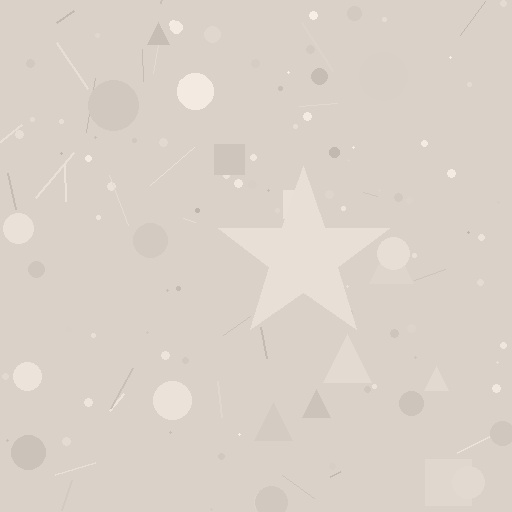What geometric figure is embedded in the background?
A star is embedded in the background.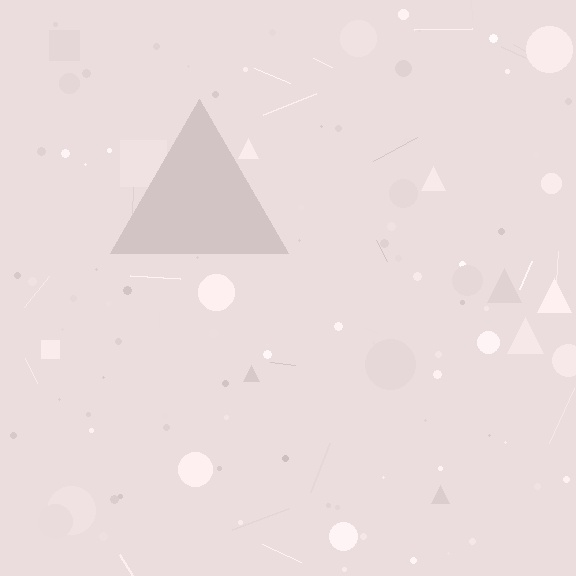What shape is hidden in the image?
A triangle is hidden in the image.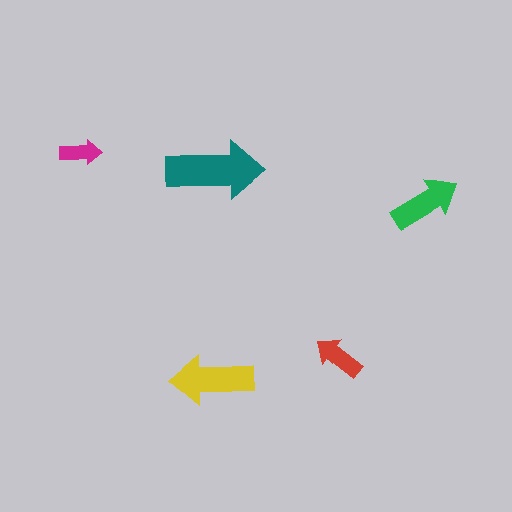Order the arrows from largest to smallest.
the teal one, the yellow one, the green one, the red one, the magenta one.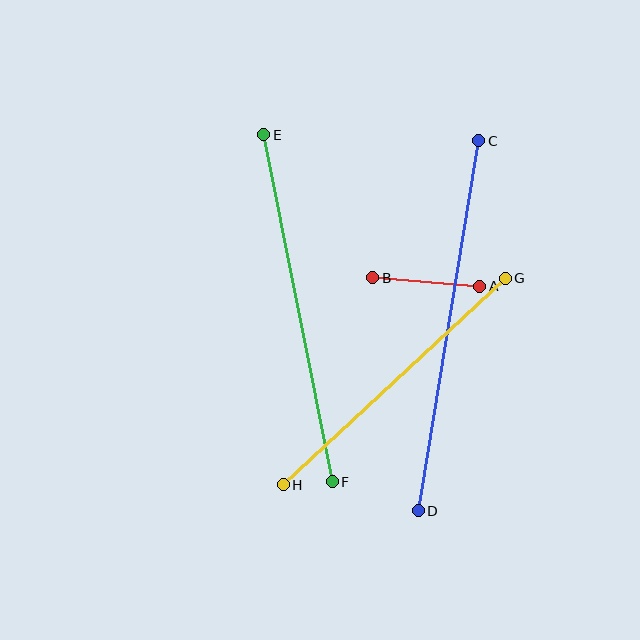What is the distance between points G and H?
The distance is approximately 303 pixels.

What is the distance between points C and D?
The distance is approximately 375 pixels.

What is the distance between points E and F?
The distance is approximately 354 pixels.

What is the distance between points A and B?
The distance is approximately 108 pixels.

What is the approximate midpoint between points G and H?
The midpoint is at approximately (394, 381) pixels.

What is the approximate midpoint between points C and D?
The midpoint is at approximately (448, 326) pixels.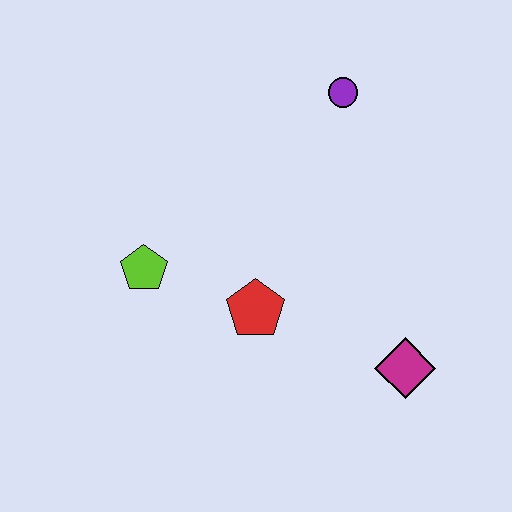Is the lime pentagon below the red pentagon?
No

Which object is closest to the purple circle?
The red pentagon is closest to the purple circle.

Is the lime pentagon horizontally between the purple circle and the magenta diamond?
No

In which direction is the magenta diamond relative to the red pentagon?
The magenta diamond is to the right of the red pentagon.